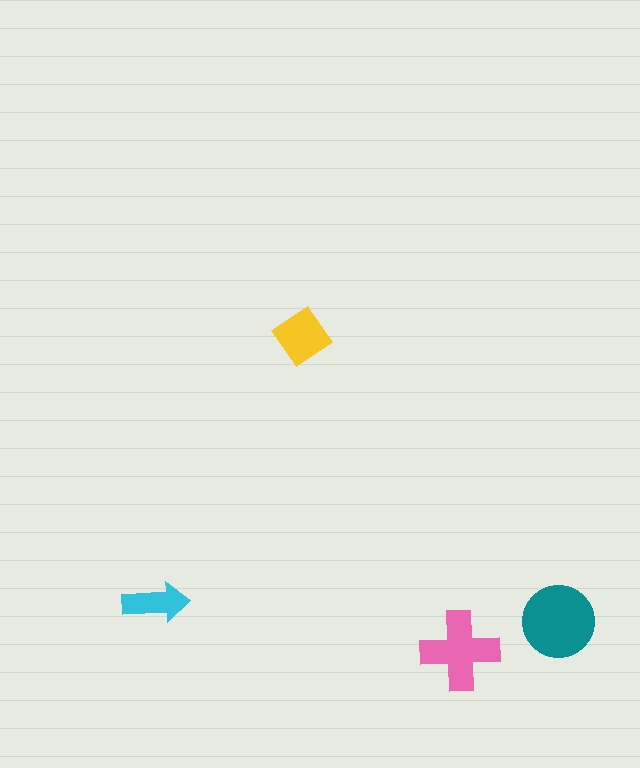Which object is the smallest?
The cyan arrow.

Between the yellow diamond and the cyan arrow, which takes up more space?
The yellow diamond.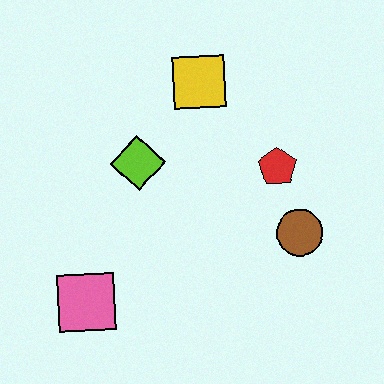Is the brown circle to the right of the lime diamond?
Yes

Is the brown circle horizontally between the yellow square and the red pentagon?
No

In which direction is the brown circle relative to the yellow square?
The brown circle is below the yellow square.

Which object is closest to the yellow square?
The lime diamond is closest to the yellow square.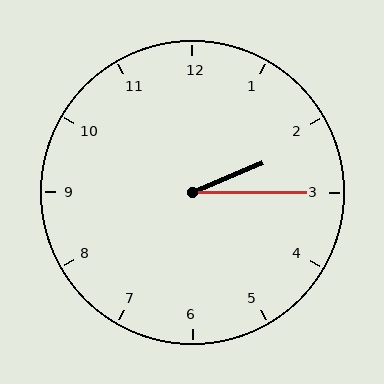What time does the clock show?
2:15.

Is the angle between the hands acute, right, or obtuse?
It is acute.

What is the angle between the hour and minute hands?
Approximately 22 degrees.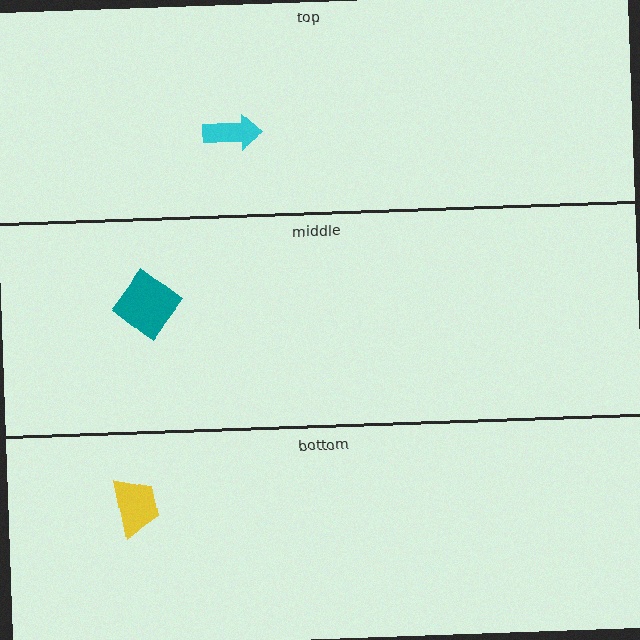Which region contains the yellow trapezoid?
The bottom region.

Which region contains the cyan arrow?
The top region.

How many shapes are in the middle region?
1.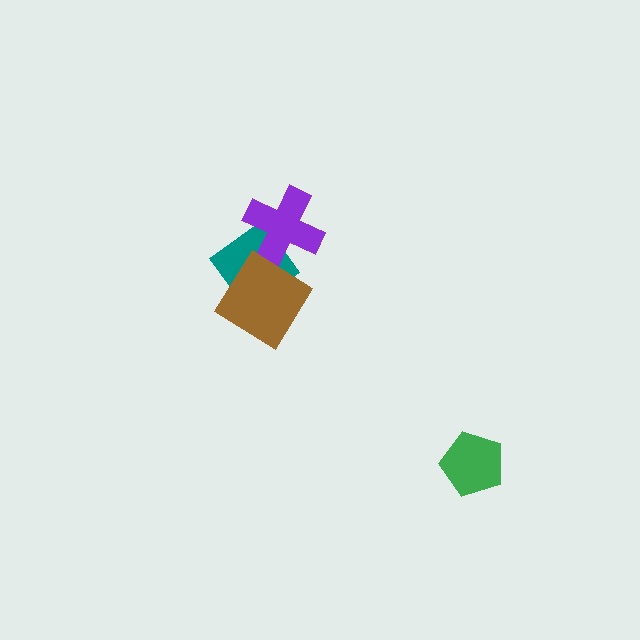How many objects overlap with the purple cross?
1 object overlaps with the purple cross.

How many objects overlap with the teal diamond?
2 objects overlap with the teal diamond.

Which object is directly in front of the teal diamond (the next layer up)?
The purple cross is directly in front of the teal diamond.